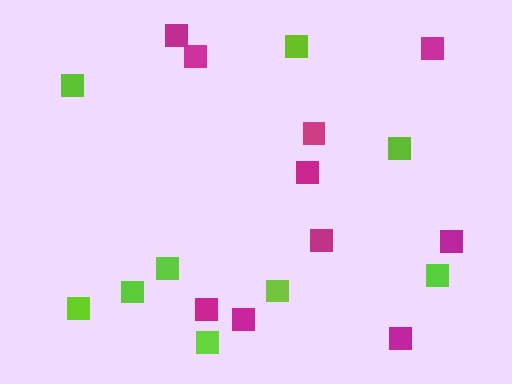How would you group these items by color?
There are 2 groups: one group of lime squares (9) and one group of magenta squares (10).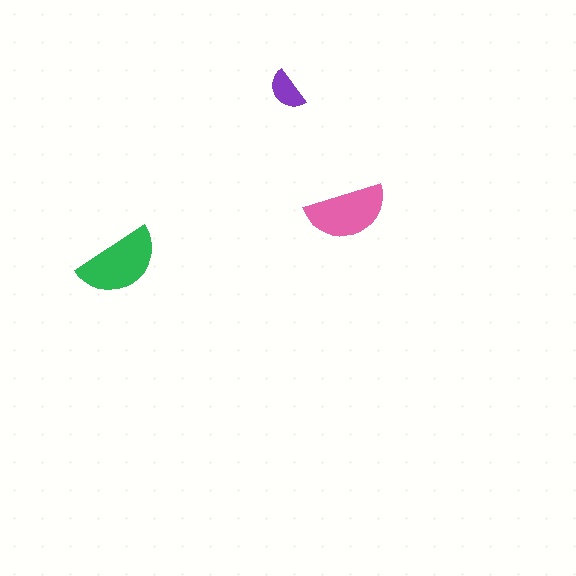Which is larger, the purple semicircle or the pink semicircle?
The pink one.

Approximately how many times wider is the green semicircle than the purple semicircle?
About 2 times wider.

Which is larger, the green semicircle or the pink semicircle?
The green one.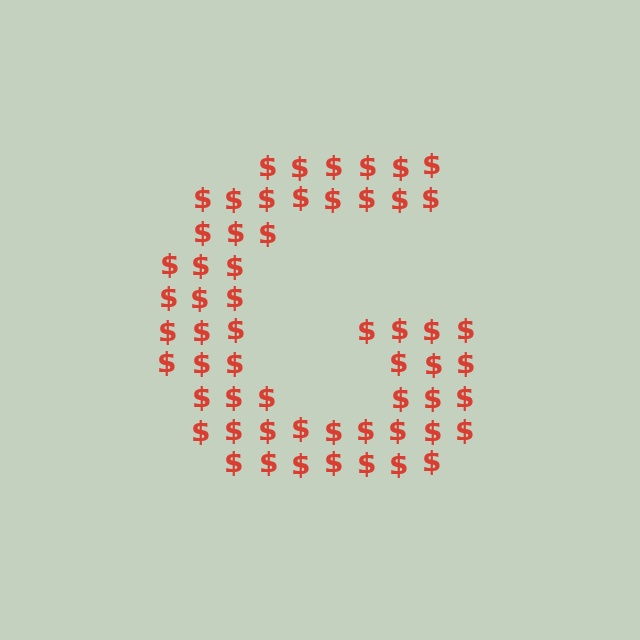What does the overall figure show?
The overall figure shows the letter G.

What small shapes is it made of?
It is made of small dollar signs.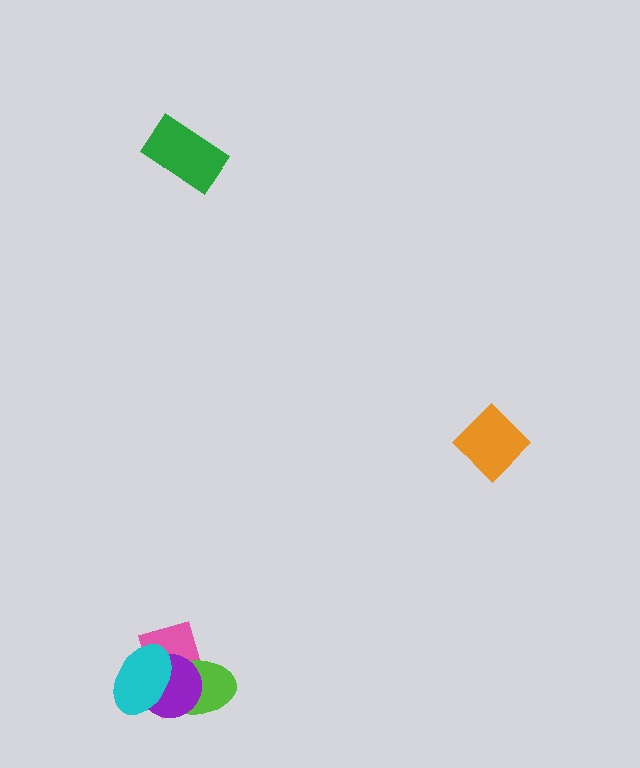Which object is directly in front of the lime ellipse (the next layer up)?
The purple circle is directly in front of the lime ellipse.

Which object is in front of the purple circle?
The cyan ellipse is in front of the purple circle.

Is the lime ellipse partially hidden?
Yes, it is partially covered by another shape.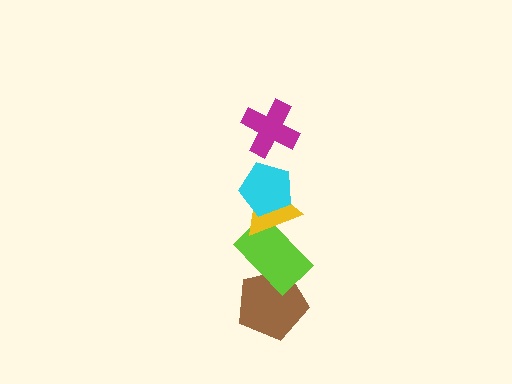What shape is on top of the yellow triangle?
The cyan pentagon is on top of the yellow triangle.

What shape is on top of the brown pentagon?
The lime rectangle is on top of the brown pentagon.